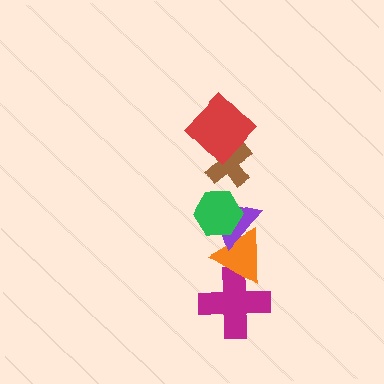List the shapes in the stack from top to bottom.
From top to bottom: the red diamond, the brown cross, the green hexagon, the purple triangle, the orange triangle, the magenta cross.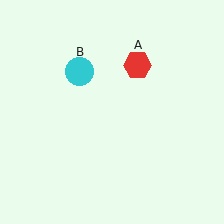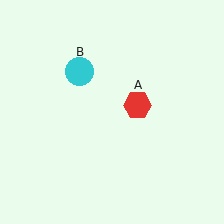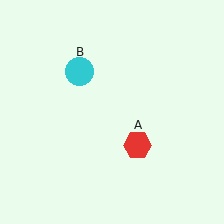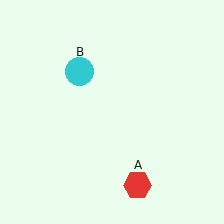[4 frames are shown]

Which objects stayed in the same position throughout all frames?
Cyan circle (object B) remained stationary.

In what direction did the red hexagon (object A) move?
The red hexagon (object A) moved down.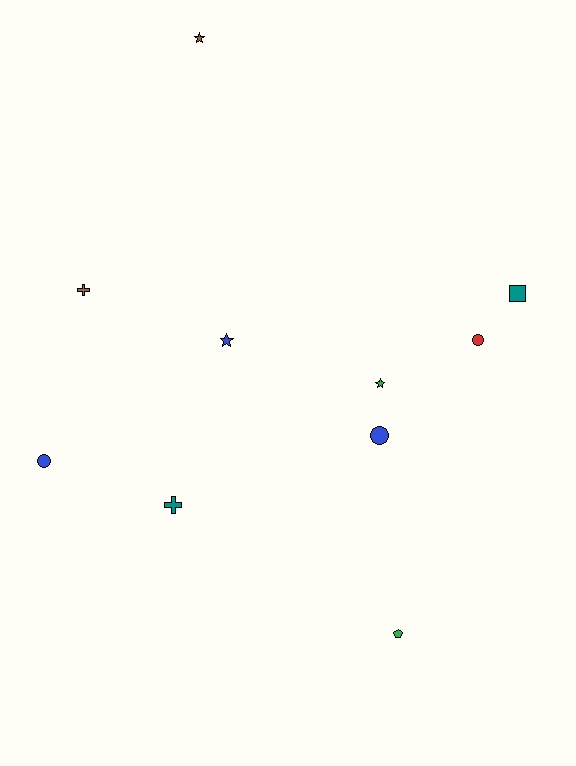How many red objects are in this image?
There is 1 red object.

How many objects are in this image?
There are 10 objects.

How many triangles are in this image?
There are no triangles.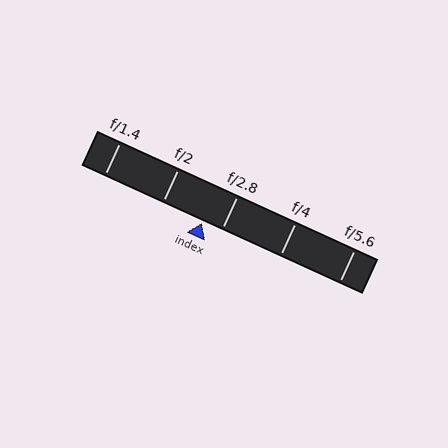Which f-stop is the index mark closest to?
The index mark is closest to f/2.8.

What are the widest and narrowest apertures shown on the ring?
The widest aperture shown is f/1.4 and the narrowest is f/5.6.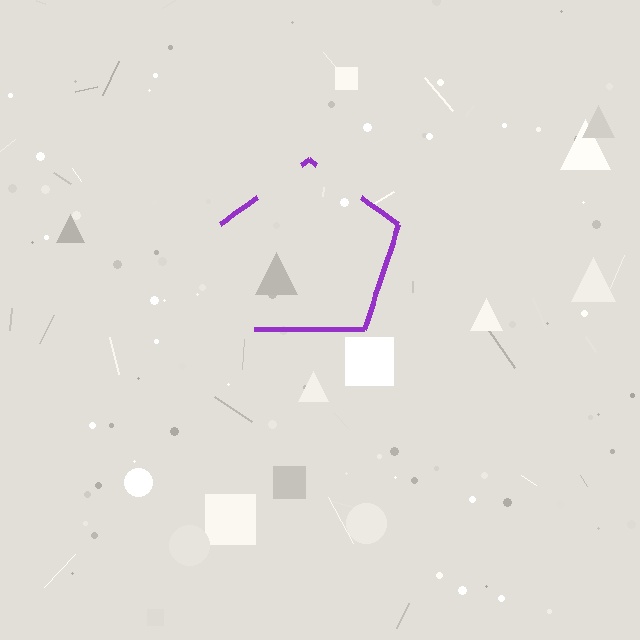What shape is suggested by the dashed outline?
The dashed outline suggests a pentagon.